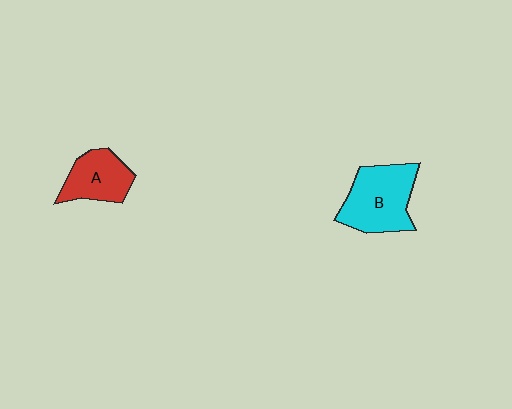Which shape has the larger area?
Shape B (cyan).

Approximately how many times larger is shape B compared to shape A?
Approximately 1.5 times.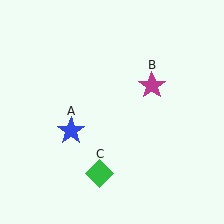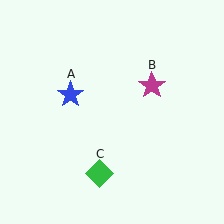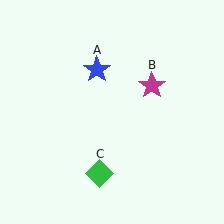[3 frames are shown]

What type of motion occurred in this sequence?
The blue star (object A) rotated clockwise around the center of the scene.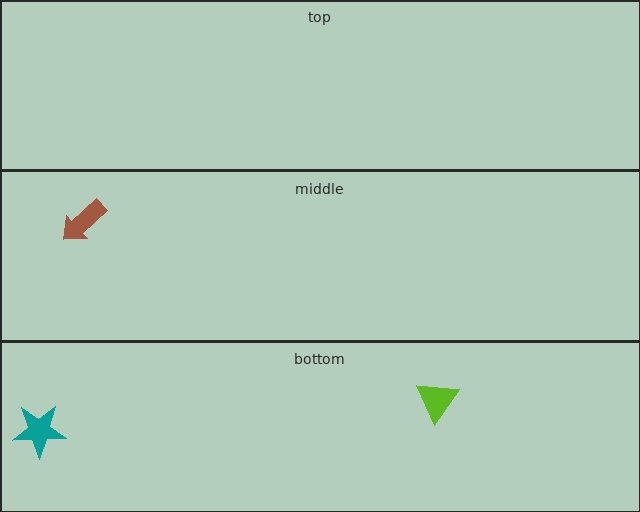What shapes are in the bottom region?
The teal star, the lime triangle.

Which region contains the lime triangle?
The bottom region.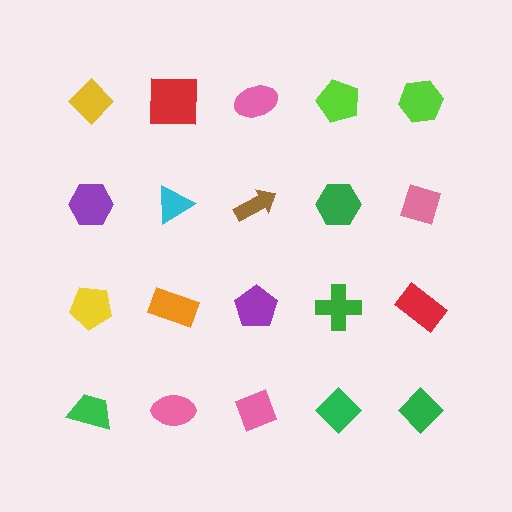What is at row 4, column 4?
A green diamond.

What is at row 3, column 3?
A purple pentagon.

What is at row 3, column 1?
A yellow pentagon.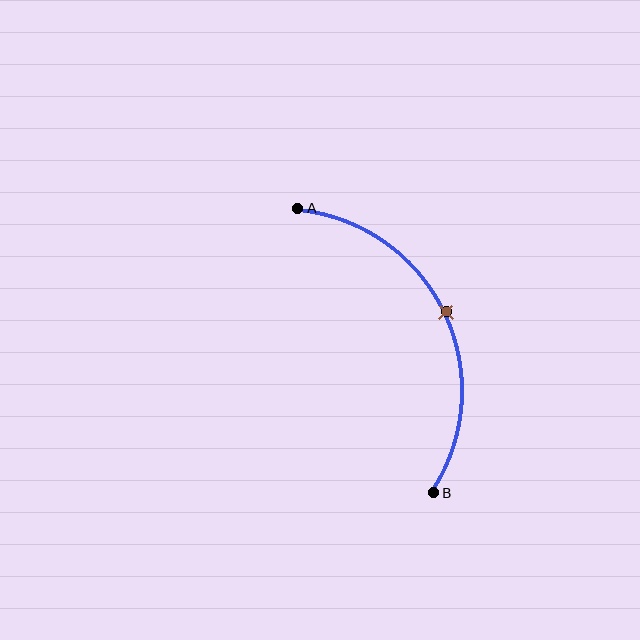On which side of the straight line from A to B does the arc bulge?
The arc bulges to the right of the straight line connecting A and B.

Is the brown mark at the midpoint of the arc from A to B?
Yes. The brown mark lies on the arc at equal arc-length from both A and B — it is the arc midpoint.